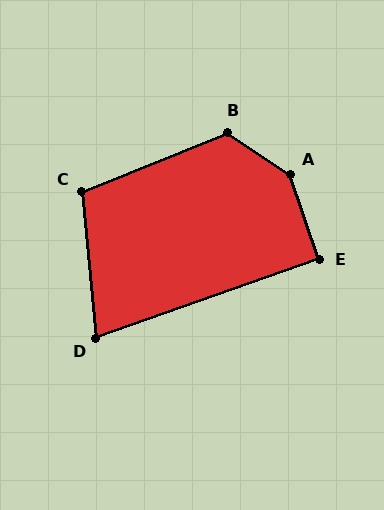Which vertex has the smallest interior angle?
D, at approximately 76 degrees.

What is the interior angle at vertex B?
Approximately 125 degrees (obtuse).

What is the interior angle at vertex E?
Approximately 91 degrees (approximately right).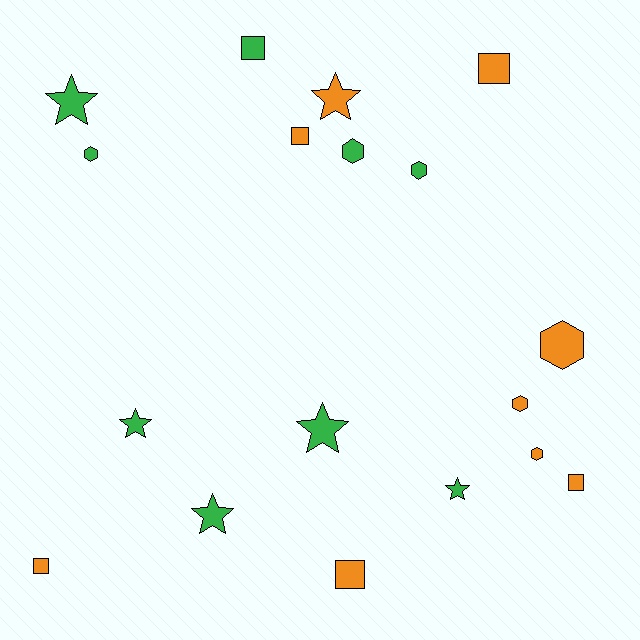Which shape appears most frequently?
Hexagon, with 6 objects.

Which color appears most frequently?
Green, with 9 objects.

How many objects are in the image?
There are 18 objects.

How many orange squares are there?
There are 5 orange squares.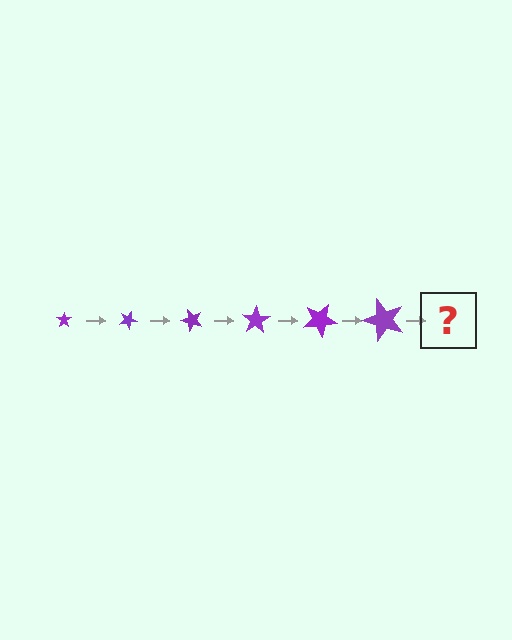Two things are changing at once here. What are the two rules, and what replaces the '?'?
The two rules are that the star grows larger each step and it rotates 25 degrees each step. The '?' should be a star, larger than the previous one and rotated 150 degrees from the start.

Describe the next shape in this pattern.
It should be a star, larger than the previous one and rotated 150 degrees from the start.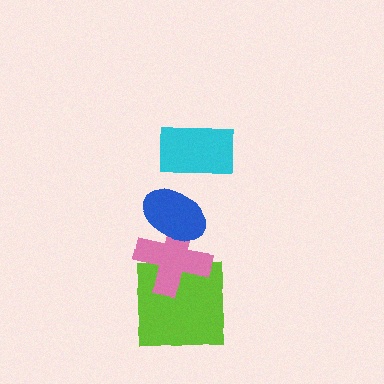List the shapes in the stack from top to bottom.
From top to bottom: the cyan rectangle, the blue ellipse, the pink cross, the lime square.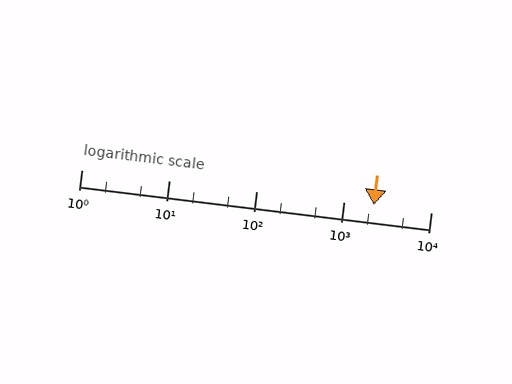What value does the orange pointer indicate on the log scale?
The pointer indicates approximately 2200.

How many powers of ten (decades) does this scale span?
The scale spans 4 decades, from 1 to 10000.